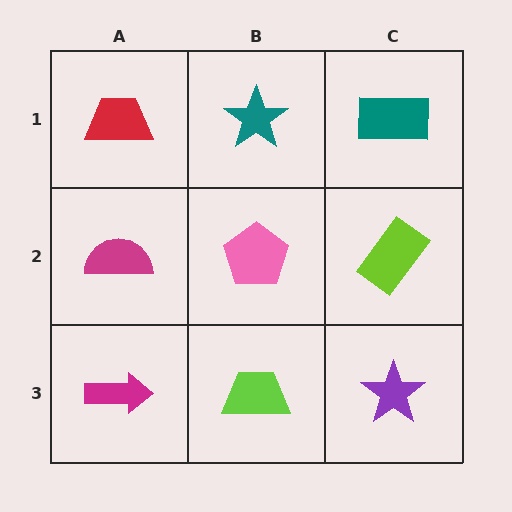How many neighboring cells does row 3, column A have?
2.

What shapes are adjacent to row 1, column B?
A pink pentagon (row 2, column B), a red trapezoid (row 1, column A), a teal rectangle (row 1, column C).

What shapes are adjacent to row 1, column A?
A magenta semicircle (row 2, column A), a teal star (row 1, column B).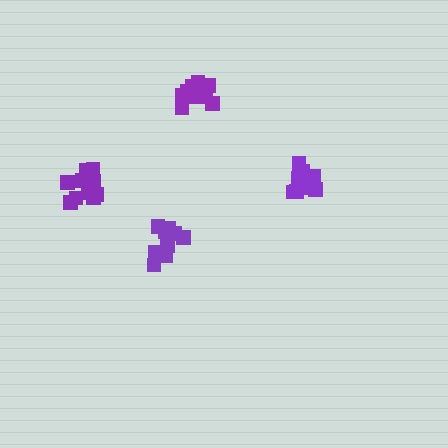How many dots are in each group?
Group 1: 11 dots, Group 2: 11 dots, Group 3: 12 dots, Group 4: 12 dots (46 total).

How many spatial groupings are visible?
There are 4 spatial groupings.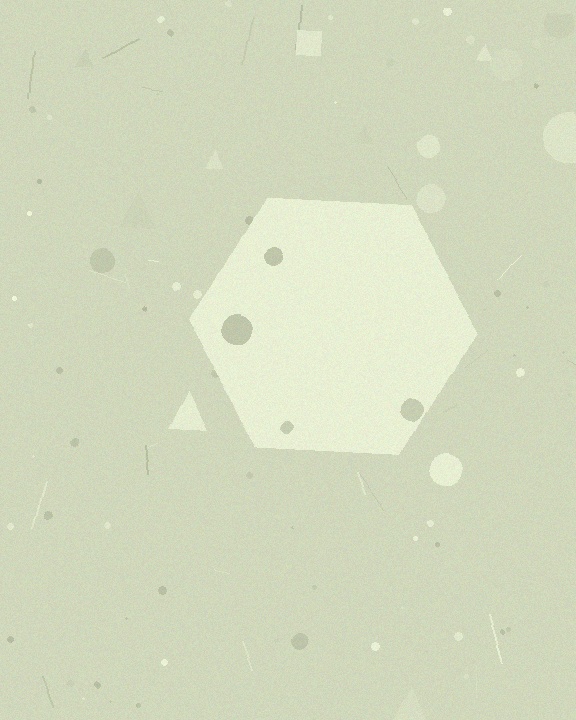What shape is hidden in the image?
A hexagon is hidden in the image.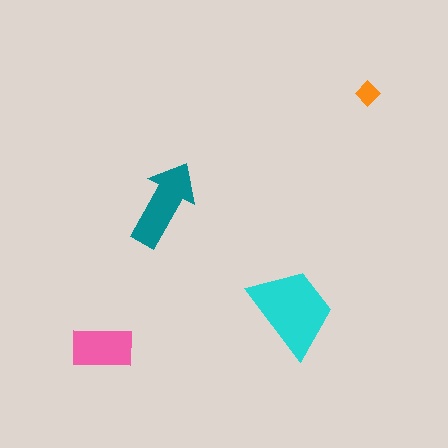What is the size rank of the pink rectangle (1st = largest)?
3rd.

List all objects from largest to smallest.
The cyan trapezoid, the teal arrow, the pink rectangle, the orange diamond.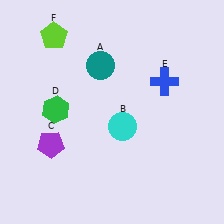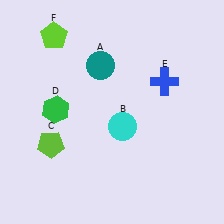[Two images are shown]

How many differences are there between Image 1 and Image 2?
There is 1 difference between the two images.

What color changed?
The pentagon (C) changed from purple in Image 1 to lime in Image 2.